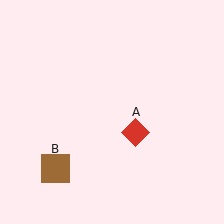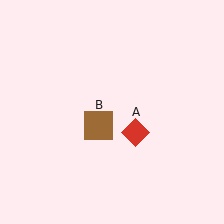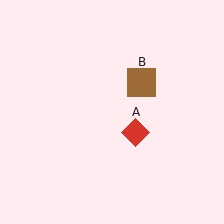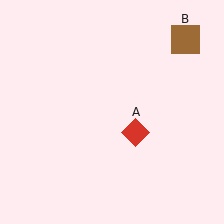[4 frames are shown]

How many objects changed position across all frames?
1 object changed position: brown square (object B).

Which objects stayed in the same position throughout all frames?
Red diamond (object A) remained stationary.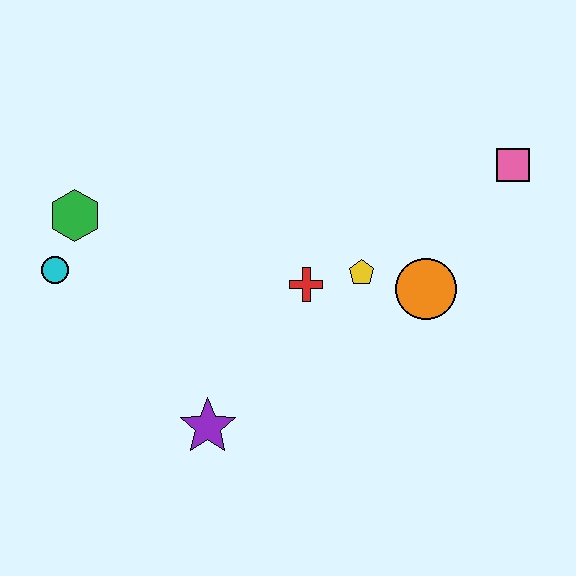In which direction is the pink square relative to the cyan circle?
The pink square is to the right of the cyan circle.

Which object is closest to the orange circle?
The yellow pentagon is closest to the orange circle.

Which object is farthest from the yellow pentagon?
The cyan circle is farthest from the yellow pentagon.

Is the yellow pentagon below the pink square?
Yes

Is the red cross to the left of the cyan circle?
No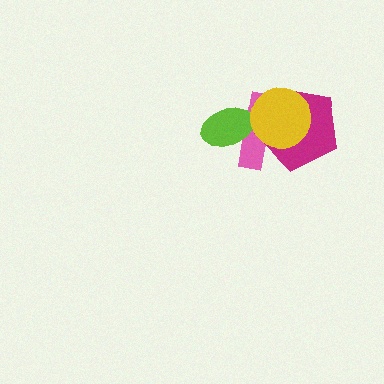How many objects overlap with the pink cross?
3 objects overlap with the pink cross.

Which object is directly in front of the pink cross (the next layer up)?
The lime ellipse is directly in front of the pink cross.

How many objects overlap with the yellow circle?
2 objects overlap with the yellow circle.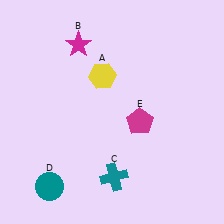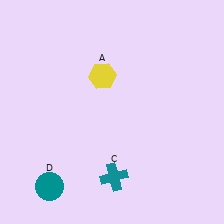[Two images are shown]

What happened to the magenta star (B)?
The magenta star (B) was removed in Image 2. It was in the top-left area of Image 1.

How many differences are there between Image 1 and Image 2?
There are 2 differences between the two images.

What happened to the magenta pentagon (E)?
The magenta pentagon (E) was removed in Image 2. It was in the bottom-right area of Image 1.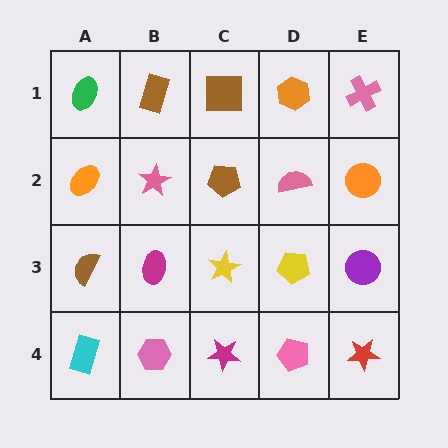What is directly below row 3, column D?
A pink pentagon.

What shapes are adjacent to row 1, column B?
A pink star (row 2, column B), a green ellipse (row 1, column A), a brown square (row 1, column C).